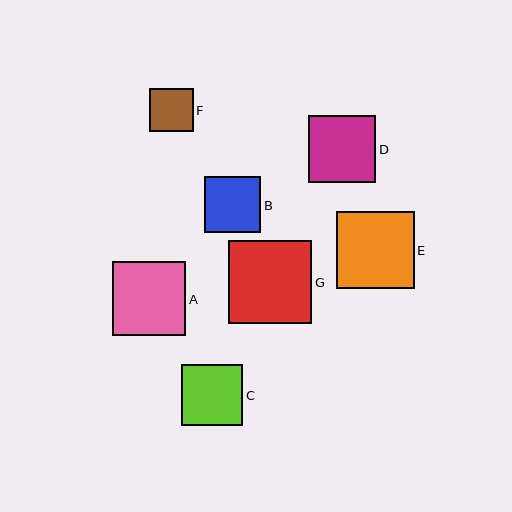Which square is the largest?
Square G is the largest with a size of approximately 83 pixels.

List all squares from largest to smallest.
From largest to smallest: G, E, A, D, C, B, F.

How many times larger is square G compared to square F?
Square G is approximately 1.9 times the size of square F.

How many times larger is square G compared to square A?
Square G is approximately 1.1 times the size of square A.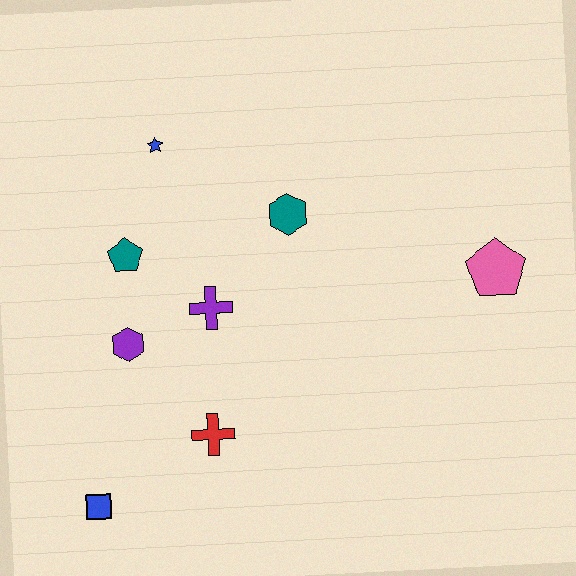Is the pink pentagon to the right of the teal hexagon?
Yes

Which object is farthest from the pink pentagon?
The blue square is farthest from the pink pentagon.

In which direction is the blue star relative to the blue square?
The blue star is above the blue square.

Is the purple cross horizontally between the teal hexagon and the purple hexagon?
Yes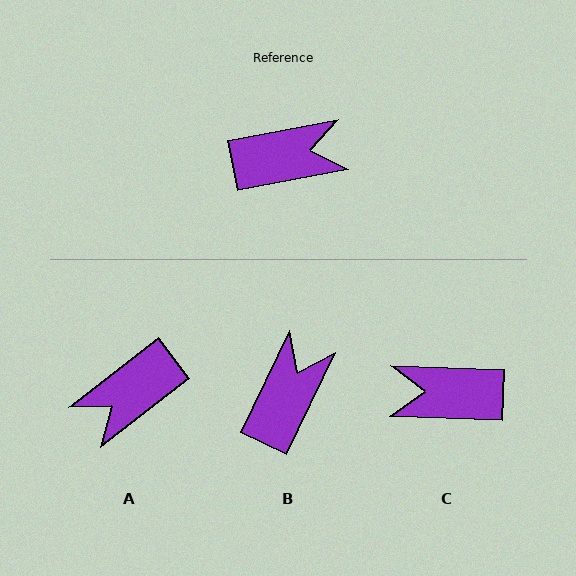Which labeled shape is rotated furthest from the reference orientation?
C, about 167 degrees away.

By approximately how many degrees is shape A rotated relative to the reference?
Approximately 153 degrees clockwise.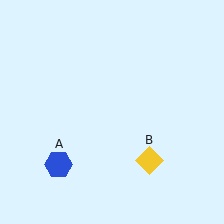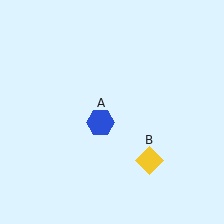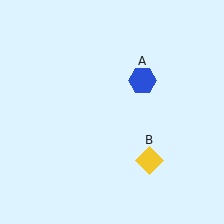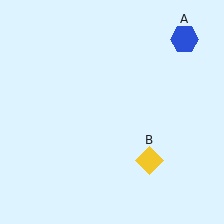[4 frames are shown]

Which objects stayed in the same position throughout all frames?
Yellow diamond (object B) remained stationary.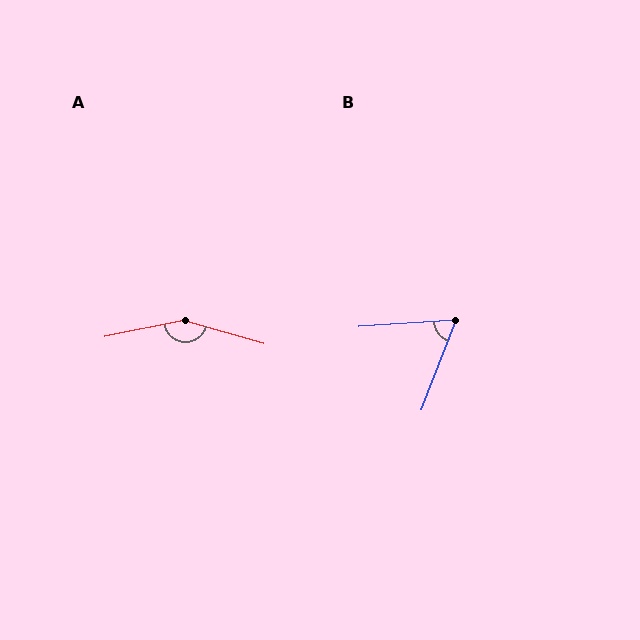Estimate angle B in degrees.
Approximately 65 degrees.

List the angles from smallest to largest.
B (65°), A (152°).